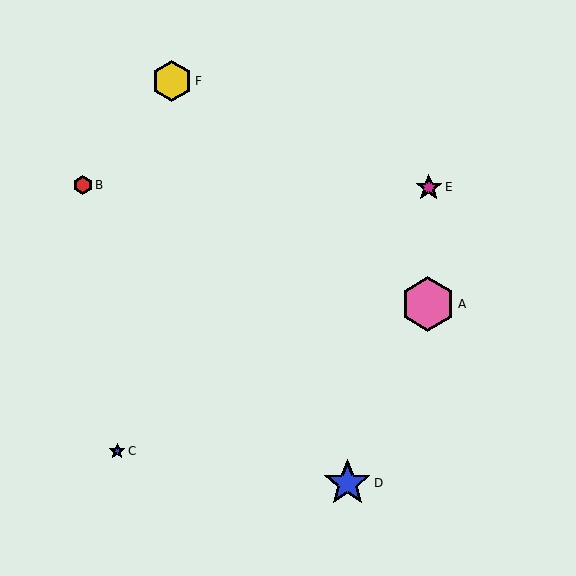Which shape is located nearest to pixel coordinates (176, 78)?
The yellow hexagon (labeled F) at (172, 81) is nearest to that location.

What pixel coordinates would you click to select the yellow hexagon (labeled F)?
Click at (172, 81) to select the yellow hexagon F.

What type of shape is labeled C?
Shape C is a blue star.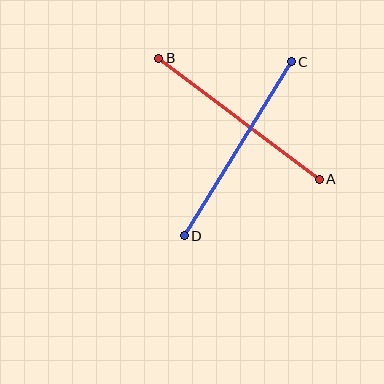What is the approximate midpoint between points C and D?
The midpoint is at approximately (238, 149) pixels.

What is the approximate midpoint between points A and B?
The midpoint is at approximately (239, 119) pixels.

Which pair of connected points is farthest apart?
Points C and D are farthest apart.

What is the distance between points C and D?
The distance is approximately 204 pixels.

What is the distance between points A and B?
The distance is approximately 201 pixels.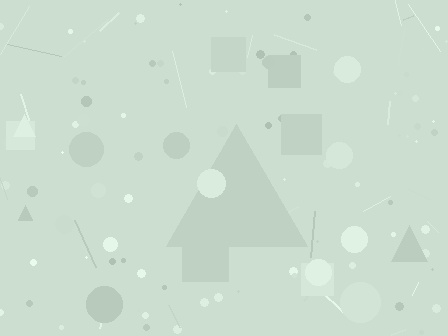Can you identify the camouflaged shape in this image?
The camouflaged shape is a triangle.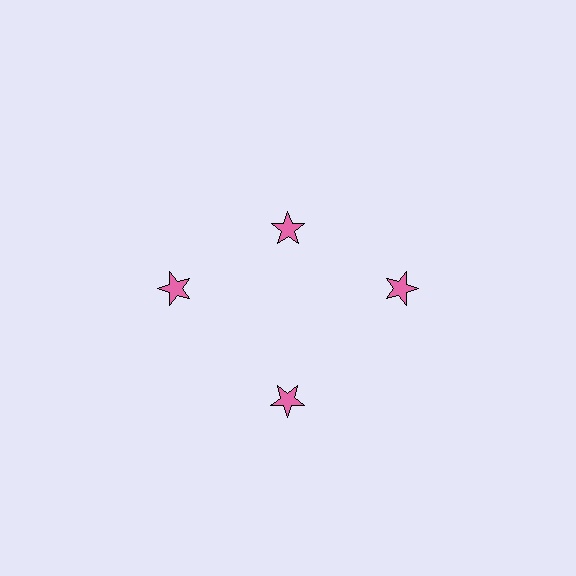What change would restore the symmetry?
The symmetry would be restored by moving it outward, back onto the ring so that all 4 stars sit at equal angles and equal distance from the center.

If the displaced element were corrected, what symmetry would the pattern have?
It would have 4-fold rotational symmetry — the pattern would map onto itself every 90 degrees.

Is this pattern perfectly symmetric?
No. The 4 pink stars are arranged in a ring, but one element near the 12 o'clock position is pulled inward toward the center, breaking the 4-fold rotational symmetry.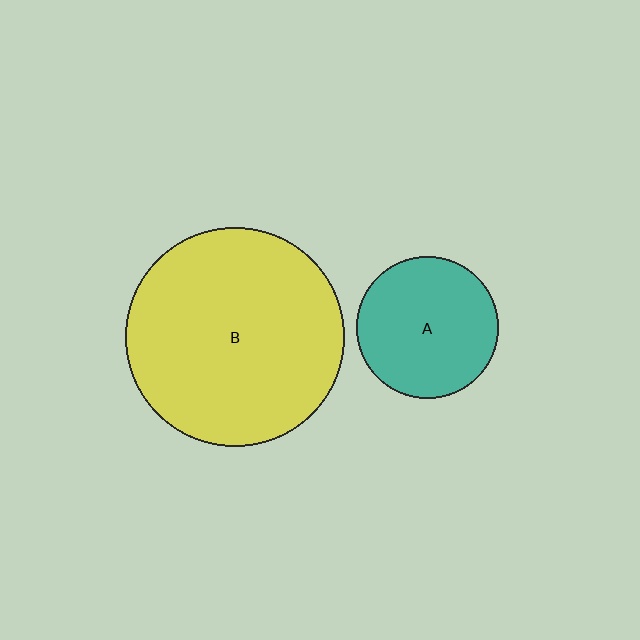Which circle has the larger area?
Circle B (yellow).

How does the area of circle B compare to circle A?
Approximately 2.4 times.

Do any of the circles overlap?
No, none of the circles overlap.